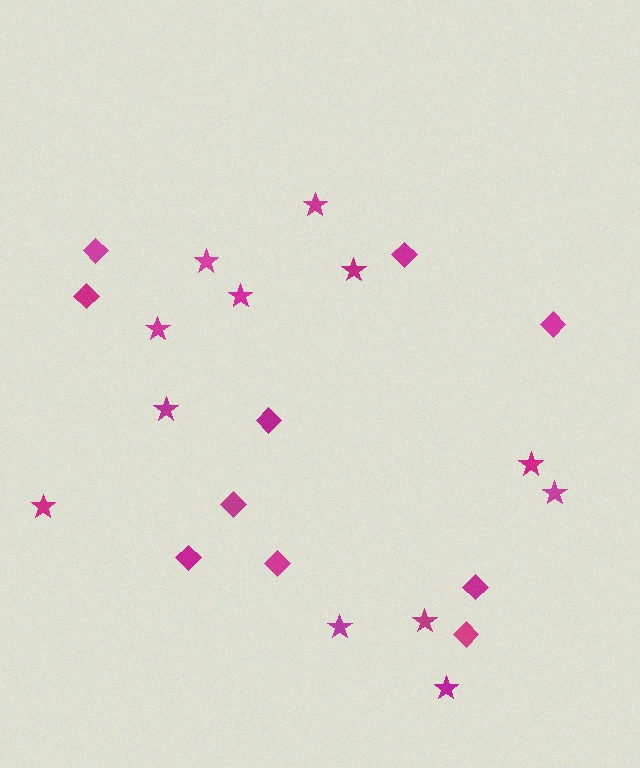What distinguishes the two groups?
There are 2 groups: one group of stars (12) and one group of diamonds (10).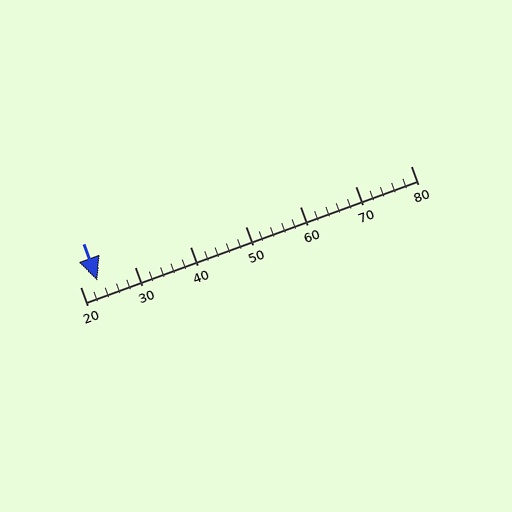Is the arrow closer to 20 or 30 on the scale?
The arrow is closer to 20.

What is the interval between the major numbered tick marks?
The major tick marks are spaced 10 units apart.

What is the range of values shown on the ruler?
The ruler shows values from 20 to 80.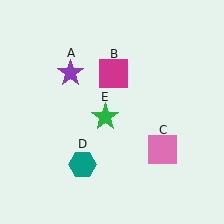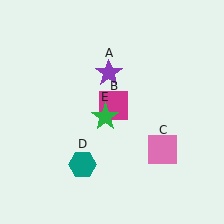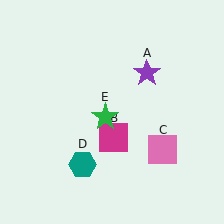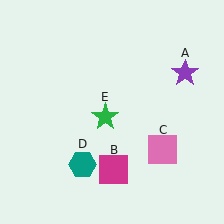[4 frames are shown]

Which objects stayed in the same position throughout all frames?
Pink square (object C) and teal hexagon (object D) and green star (object E) remained stationary.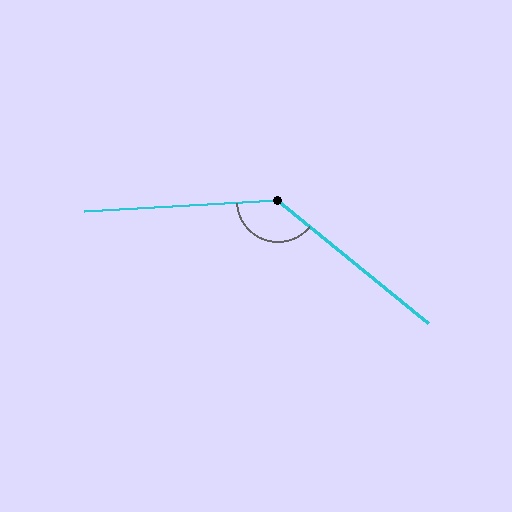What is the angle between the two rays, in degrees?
Approximately 138 degrees.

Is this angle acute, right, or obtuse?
It is obtuse.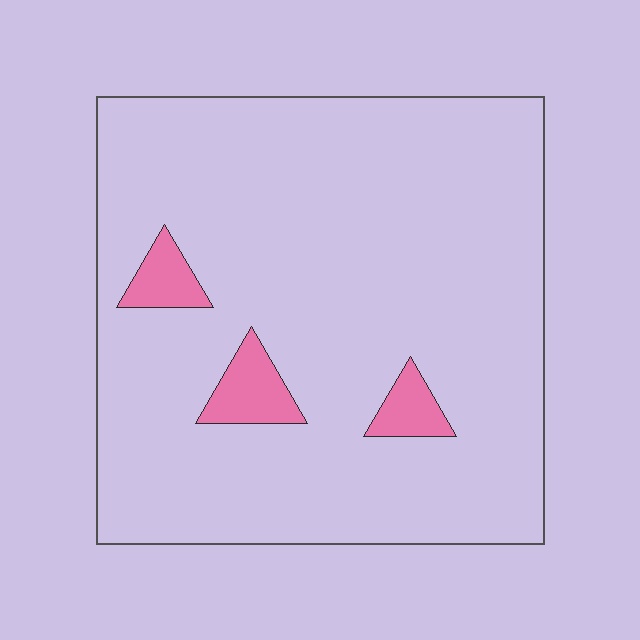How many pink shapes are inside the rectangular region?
3.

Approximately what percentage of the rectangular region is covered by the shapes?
Approximately 5%.